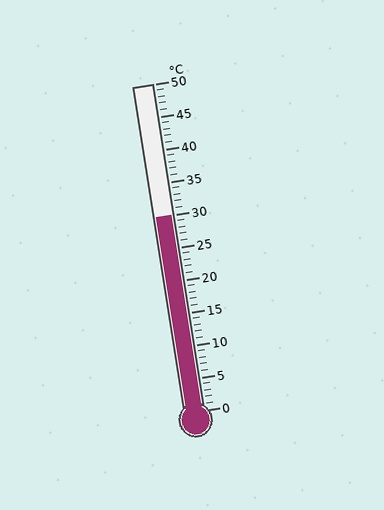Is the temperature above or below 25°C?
The temperature is above 25°C.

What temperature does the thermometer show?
The thermometer shows approximately 30°C.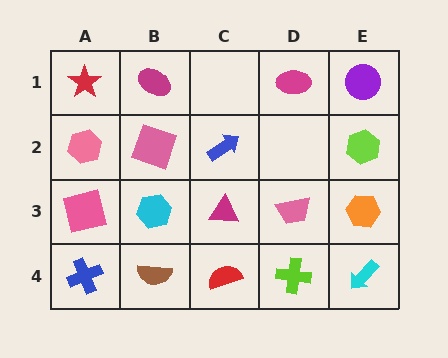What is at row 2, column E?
A lime hexagon.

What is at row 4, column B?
A brown semicircle.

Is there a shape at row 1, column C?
No, that cell is empty.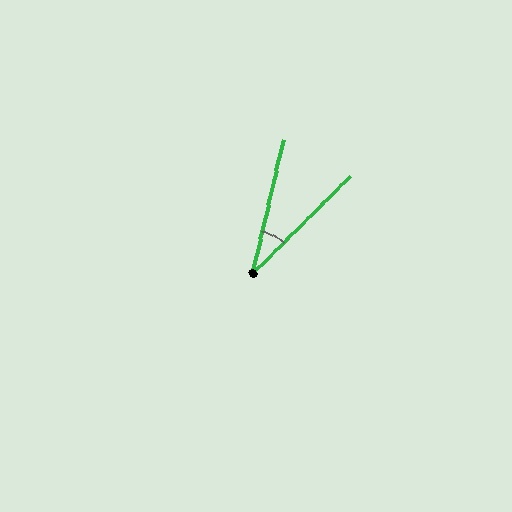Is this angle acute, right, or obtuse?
It is acute.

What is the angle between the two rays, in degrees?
Approximately 32 degrees.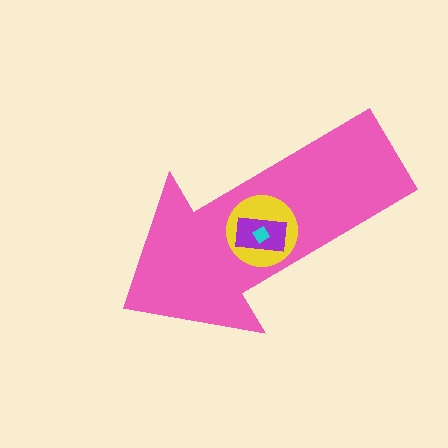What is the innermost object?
The cyan diamond.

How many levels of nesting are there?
4.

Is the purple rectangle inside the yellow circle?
Yes.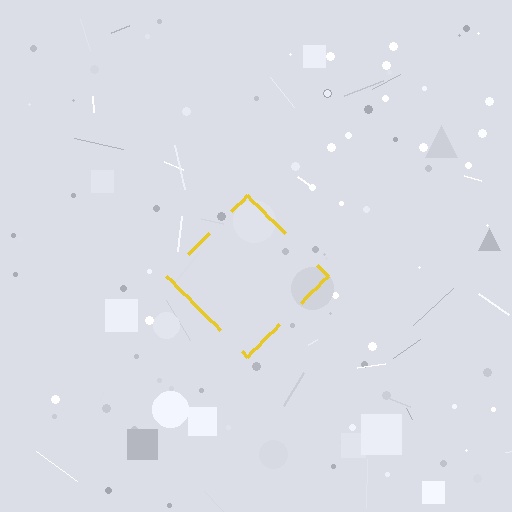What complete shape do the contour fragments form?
The contour fragments form a diamond.